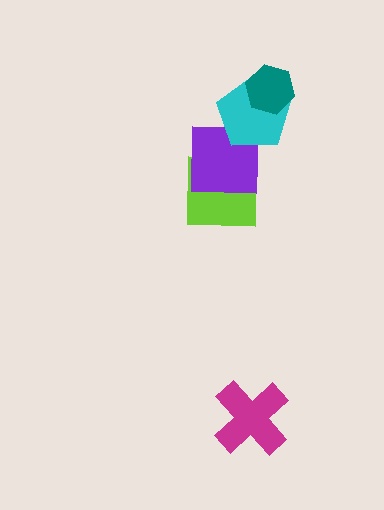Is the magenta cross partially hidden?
No, no other shape covers it.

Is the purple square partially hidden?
Yes, it is partially covered by another shape.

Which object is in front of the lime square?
The purple square is in front of the lime square.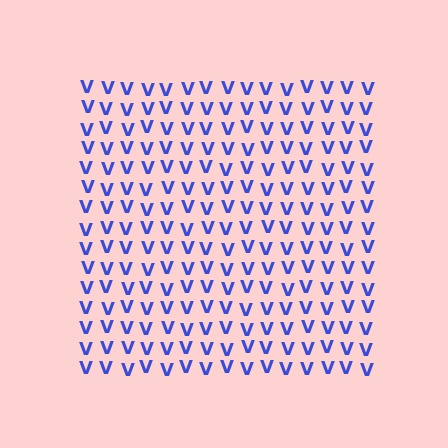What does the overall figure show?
The overall figure shows a square.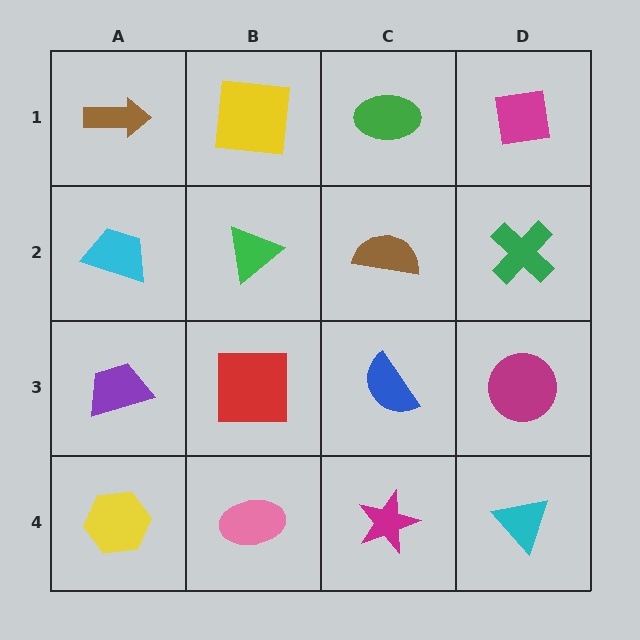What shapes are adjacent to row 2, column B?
A yellow square (row 1, column B), a red square (row 3, column B), a cyan trapezoid (row 2, column A), a brown semicircle (row 2, column C).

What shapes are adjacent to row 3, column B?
A green triangle (row 2, column B), a pink ellipse (row 4, column B), a purple trapezoid (row 3, column A), a blue semicircle (row 3, column C).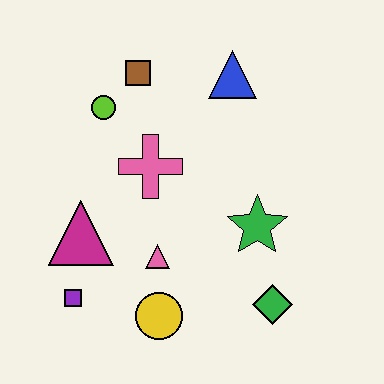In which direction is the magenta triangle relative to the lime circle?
The magenta triangle is below the lime circle.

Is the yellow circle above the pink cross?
No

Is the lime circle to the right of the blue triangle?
No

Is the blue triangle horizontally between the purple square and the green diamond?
Yes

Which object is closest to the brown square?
The lime circle is closest to the brown square.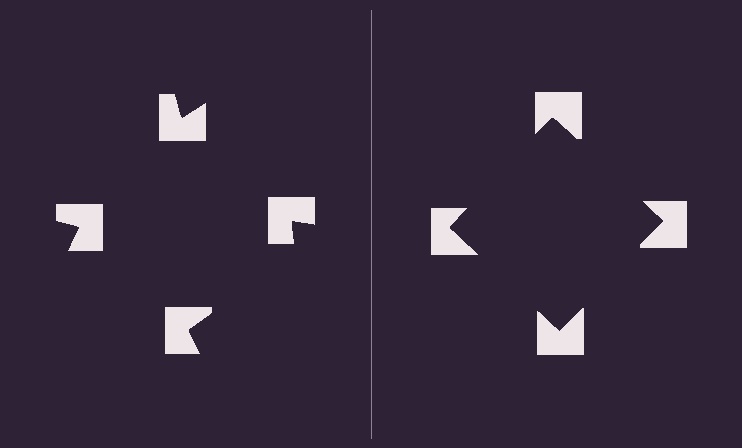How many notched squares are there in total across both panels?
8 — 4 on each side.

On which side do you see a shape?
An illusory square appears on the right side. On the left side the wedge cuts are rotated, so no coherent shape forms.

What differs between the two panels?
The notched squares are positioned identically on both sides; only the wedge orientations differ. On the right they align to a square; on the left they are misaligned.